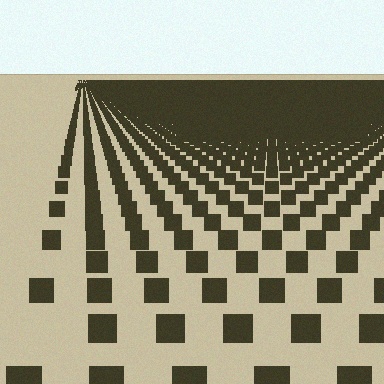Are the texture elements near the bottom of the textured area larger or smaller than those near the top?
Larger. Near the bottom, elements are closer to the viewer and appear at a bigger on-screen size.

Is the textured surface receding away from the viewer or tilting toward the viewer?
The surface is receding away from the viewer. Texture elements get smaller and denser toward the top.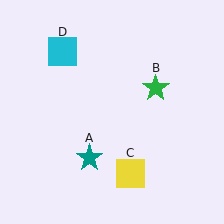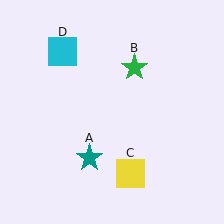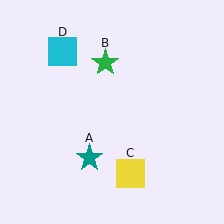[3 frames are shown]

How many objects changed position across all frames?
1 object changed position: green star (object B).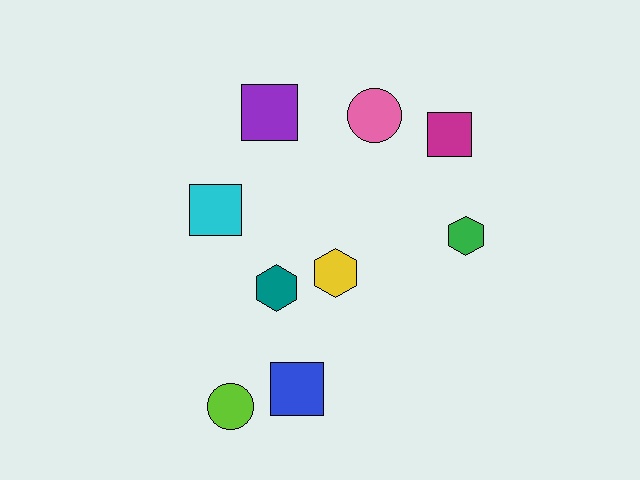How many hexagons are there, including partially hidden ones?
There are 3 hexagons.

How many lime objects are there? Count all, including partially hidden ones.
There is 1 lime object.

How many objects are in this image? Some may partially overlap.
There are 9 objects.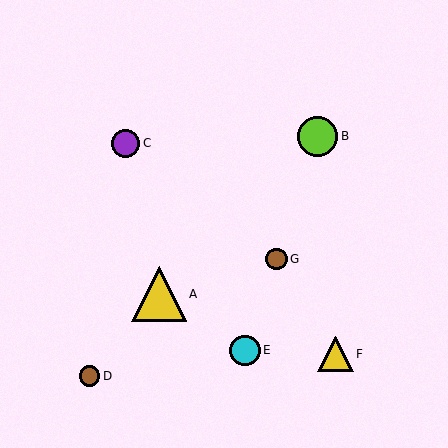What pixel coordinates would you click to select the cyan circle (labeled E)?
Click at (245, 350) to select the cyan circle E.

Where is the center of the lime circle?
The center of the lime circle is at (317, 136).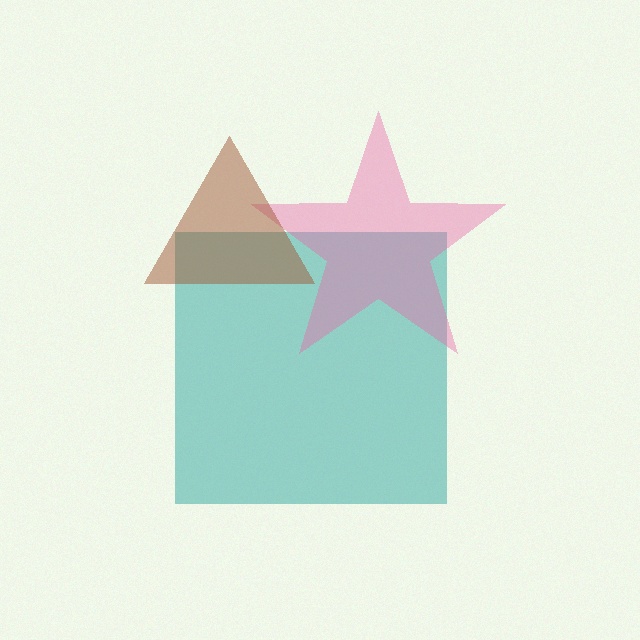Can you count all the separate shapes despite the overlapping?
Yes, there are 3 separate shapes.